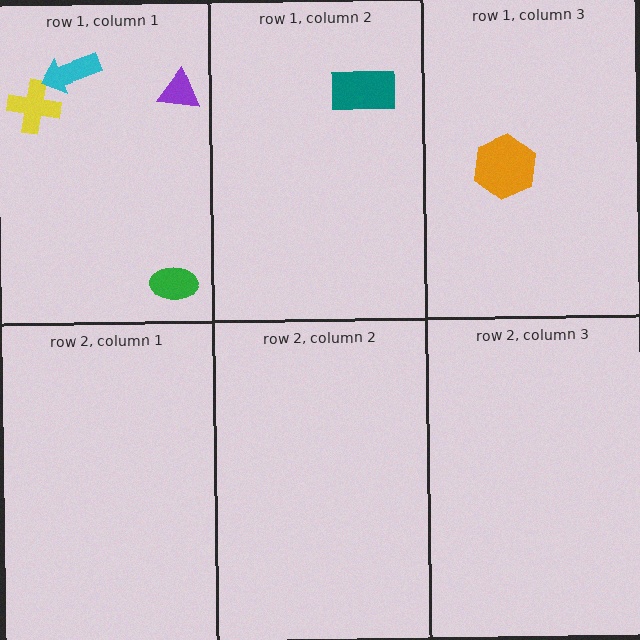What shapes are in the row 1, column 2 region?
The teal rectangle.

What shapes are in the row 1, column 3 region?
The orange hexagon.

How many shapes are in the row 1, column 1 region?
4.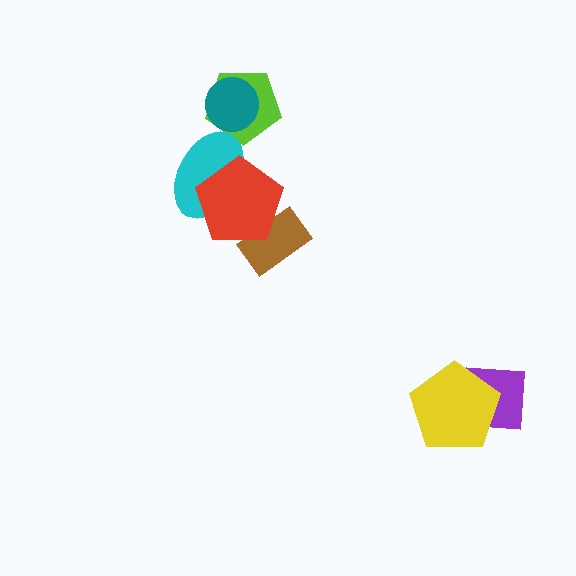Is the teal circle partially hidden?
No, no other shape covers it.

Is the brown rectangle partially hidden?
Yes, it is partially covered by another shape.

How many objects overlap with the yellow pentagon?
1 object overlaps with the yellow pentagon.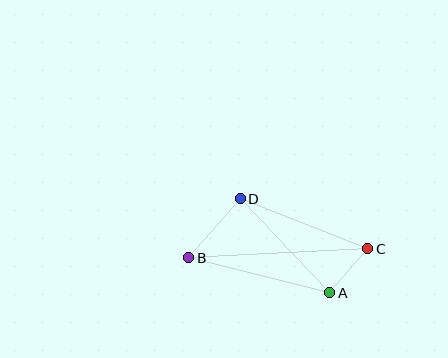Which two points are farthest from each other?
Points B and C are farthest from each other.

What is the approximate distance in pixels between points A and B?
The distance between A and B is approximately 145 pixels.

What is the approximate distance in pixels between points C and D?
The distance between C and D is approximately 137 pixels.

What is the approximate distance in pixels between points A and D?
The distance between A and D is approximately 130 pixels.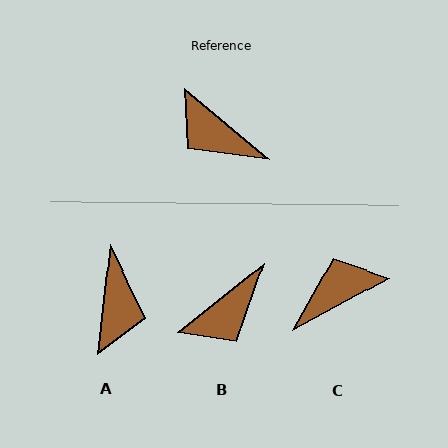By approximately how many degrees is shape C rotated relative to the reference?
Approximately 112 degrees clockwise.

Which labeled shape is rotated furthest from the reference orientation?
A, about 124 degrees away.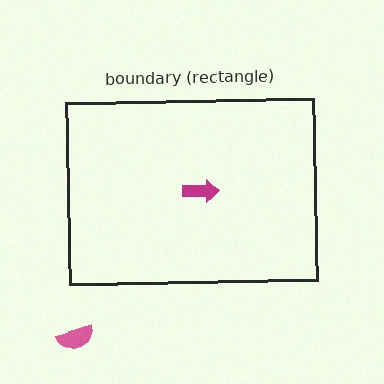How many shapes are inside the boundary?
1 inside, 1 outside.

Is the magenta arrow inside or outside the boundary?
Inside.